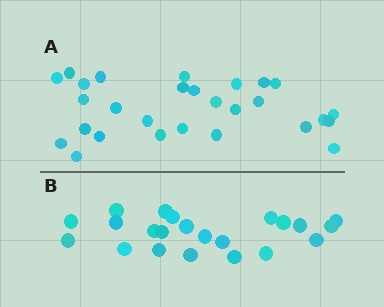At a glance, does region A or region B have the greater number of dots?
Region A (the top region) has more dots.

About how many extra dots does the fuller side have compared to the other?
Region A has about 6 more dots than region B.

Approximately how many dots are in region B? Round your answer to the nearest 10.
About 20 dots. (The exact count is 22, which rounds to 20.)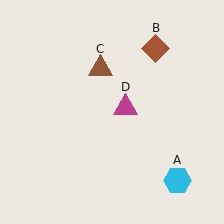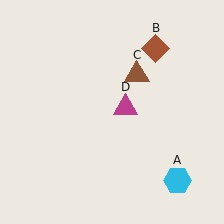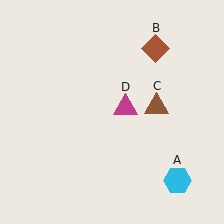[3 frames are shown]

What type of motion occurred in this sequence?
The brown triangle (object C) rotated clockwise around the center of the scene.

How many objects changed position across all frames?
1 object changed position: brown triangle (object C).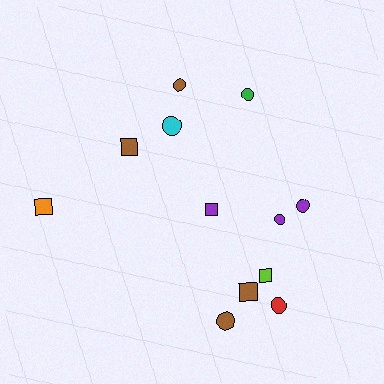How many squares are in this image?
There are 5 squares.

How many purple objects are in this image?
There are 3 purple objects.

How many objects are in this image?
There are 12 objects.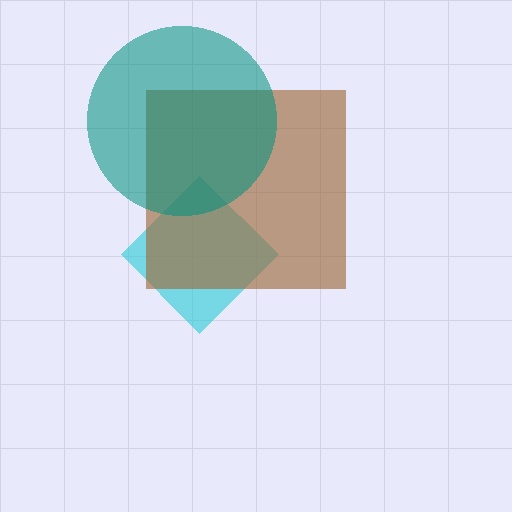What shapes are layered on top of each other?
The layered shapes are: a cyan diamond, a brown square, a teal circle.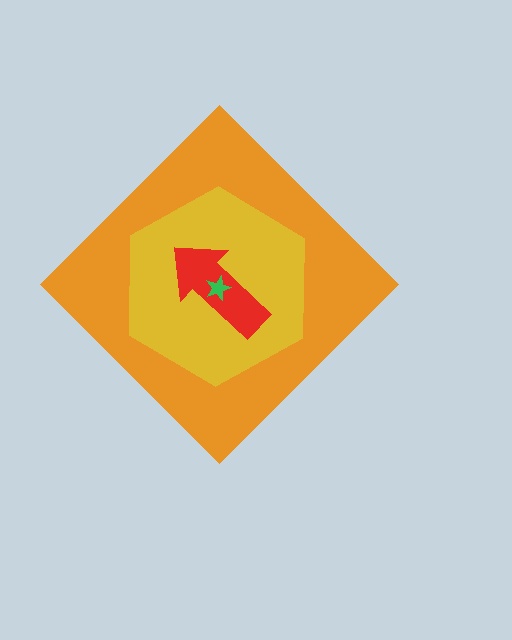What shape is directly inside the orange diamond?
The yellow hexagon.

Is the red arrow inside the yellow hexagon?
Yes.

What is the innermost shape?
The green star.